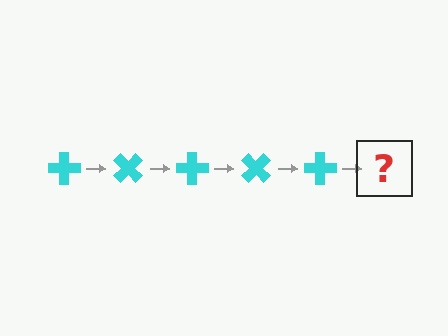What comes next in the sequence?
The next element should be a cyan cross rotated 225 degrees.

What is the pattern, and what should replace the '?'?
The pattern is that the cross rotates 45 degrees each step. The '?' should be a cyan cross rotated 225 degrees.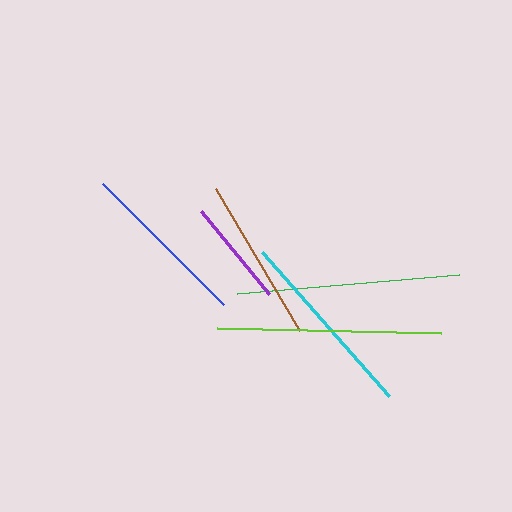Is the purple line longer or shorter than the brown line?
The brown line is longer than the purple line.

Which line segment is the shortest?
The purple line is the shortest at approximately 107 pixels.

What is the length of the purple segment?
The purple segment is approximately 107 pixels long.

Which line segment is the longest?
The lime line is the longest at approximately 224 pixels.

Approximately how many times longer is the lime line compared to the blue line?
The lime line is approximately 1.3 times the length of the blue line.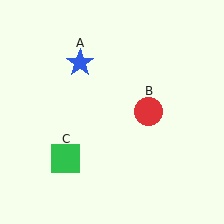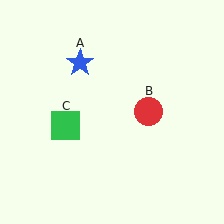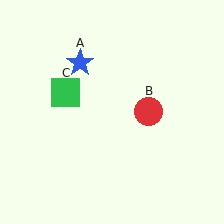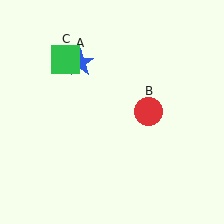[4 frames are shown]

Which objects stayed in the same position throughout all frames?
Blue star (object A) and red circle (object B) remained stationary.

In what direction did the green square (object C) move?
The green square (object C) moved up.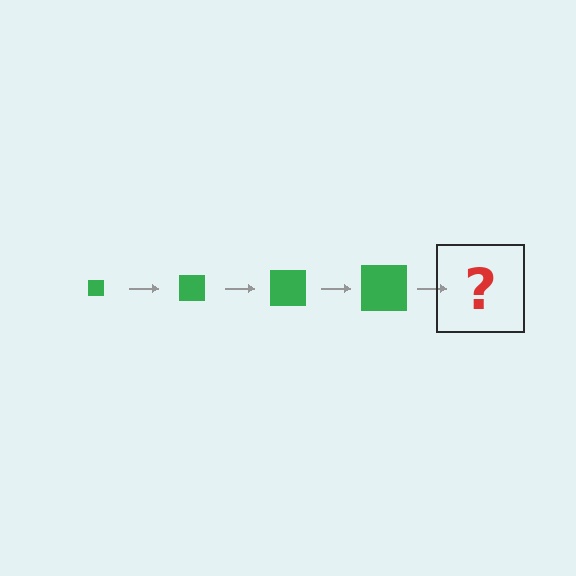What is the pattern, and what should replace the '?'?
The pattern is that the square gets progressively larger each step. The '?' should be a green square, larger than the previous one.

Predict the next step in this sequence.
The next step is a green square, larger than the previous one.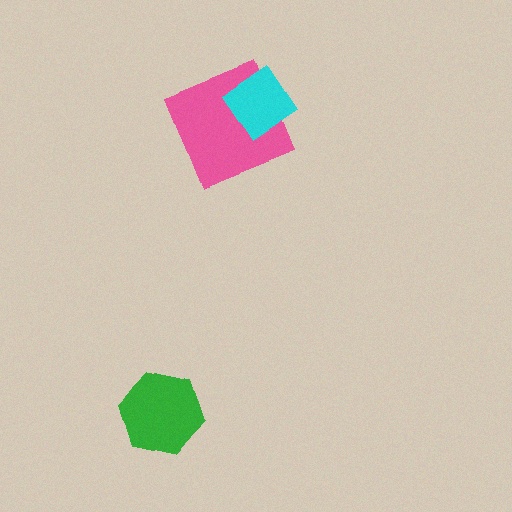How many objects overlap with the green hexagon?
0 objects overlap with the green hexagon.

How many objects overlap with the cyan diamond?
1 object overlaps with the cyan diamond.